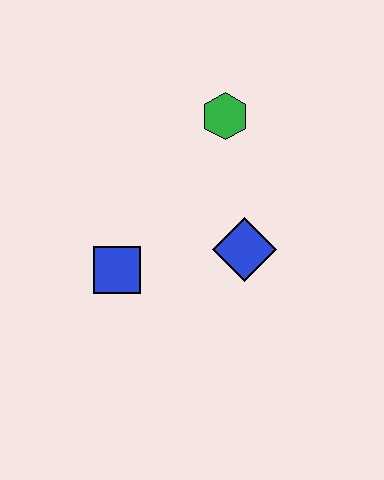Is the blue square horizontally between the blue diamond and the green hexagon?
No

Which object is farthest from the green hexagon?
The blue square is farthest from the green hexagon.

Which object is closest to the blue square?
The blue diamond is closest to the blue square.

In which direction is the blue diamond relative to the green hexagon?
The blue diamond is below the green hexagon.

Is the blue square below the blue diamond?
Yes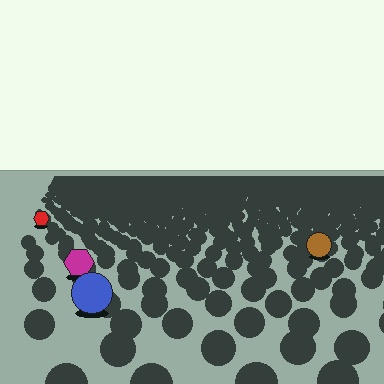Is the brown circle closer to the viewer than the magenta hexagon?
No. The magenta hexagon is closer — you can tell from the texture gradient: the ground texture is coarser near it.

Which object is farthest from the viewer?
The red hexagon is farthest from the viewer. It appears smaller and the ground texture around it is denser.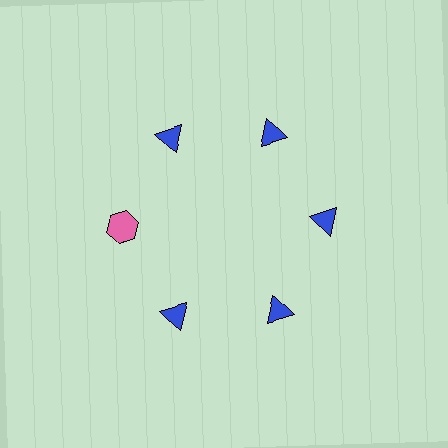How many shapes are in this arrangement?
There are 6 shapes arranged in a ring pattern.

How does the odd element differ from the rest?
It differs in both color (pink instead of blue) and shape (hexagon instead of triangle).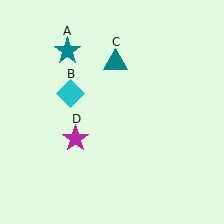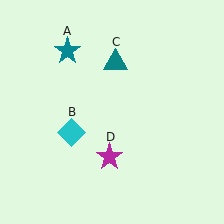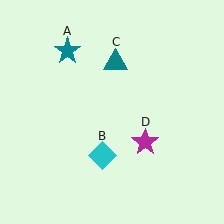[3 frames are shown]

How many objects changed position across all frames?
2 objects changed position: cyan diamond (object B), magenta star (object D).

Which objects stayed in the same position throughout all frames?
Teal star (object A) and teal triangle (object C) remained stationary.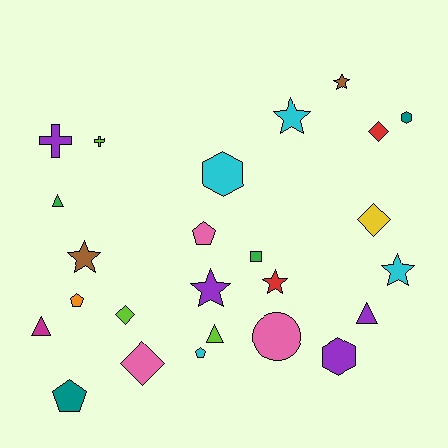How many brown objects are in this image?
There are 2 brown objects.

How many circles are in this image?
There is 1 circle.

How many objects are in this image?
There are 25 objects.